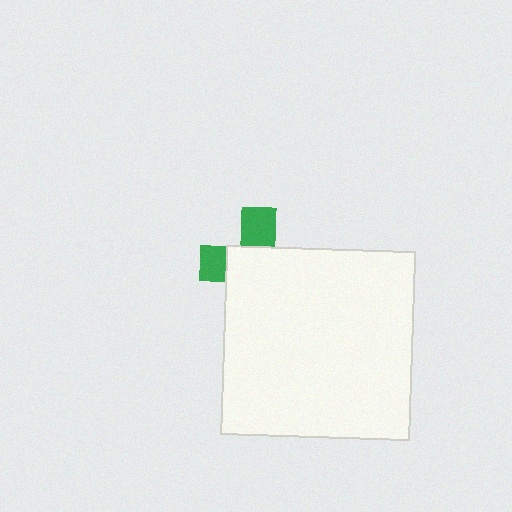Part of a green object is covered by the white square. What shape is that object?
It is a cross.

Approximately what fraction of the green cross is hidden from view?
Roughly 67% of the green cross is hidden behind the white square.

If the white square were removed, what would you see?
You would see the complete green cross.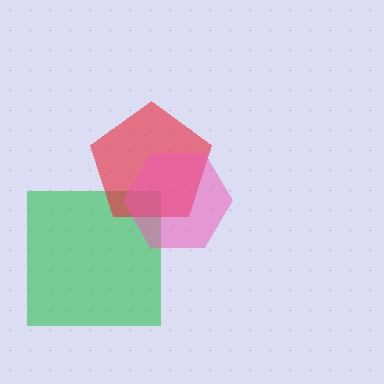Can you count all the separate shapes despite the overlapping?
Yes, there are 3 separate shapes.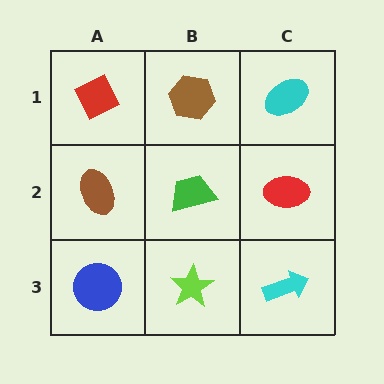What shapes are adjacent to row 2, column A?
A red diamond (row 1, column A), a blue circle (row 3, column A), a green trapezoid (row 2, column B).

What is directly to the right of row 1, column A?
A brown hexagon.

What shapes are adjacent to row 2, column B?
A brown hexagon (row 1, column B), a lime star (row 3, column B), a brown ellipse (row 2, column A), a red ellipse (row 2, column C).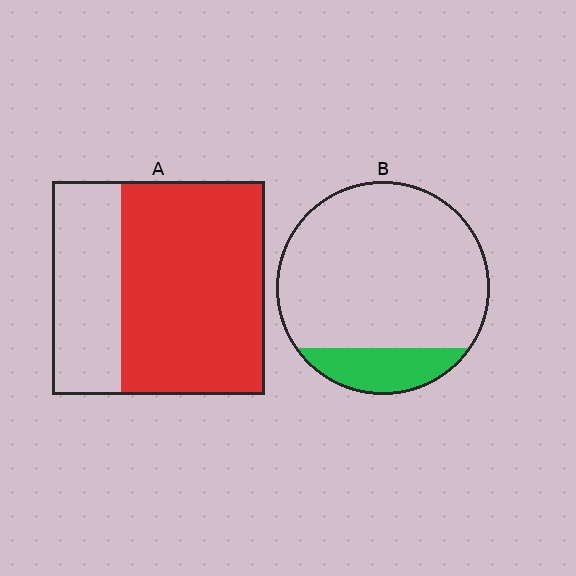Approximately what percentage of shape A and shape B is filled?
A is approximately 70% and B is approximately 15%.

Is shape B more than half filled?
No.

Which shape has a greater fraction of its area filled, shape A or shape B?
Shape A.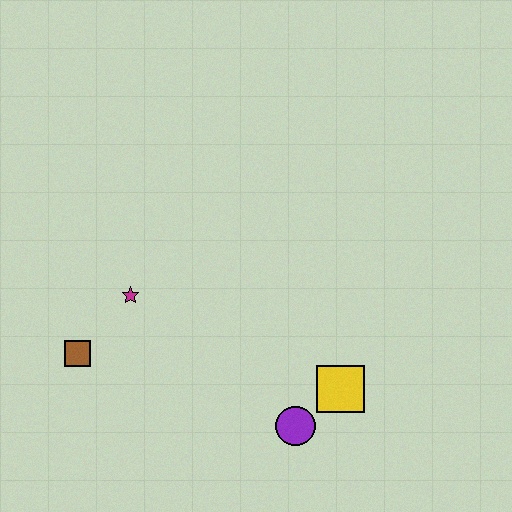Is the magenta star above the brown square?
Yes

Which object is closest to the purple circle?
The yellow square is closest to the purple circle.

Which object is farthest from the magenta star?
The yellow square is farthest from the magenta star.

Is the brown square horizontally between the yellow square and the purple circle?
No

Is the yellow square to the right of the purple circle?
Yes